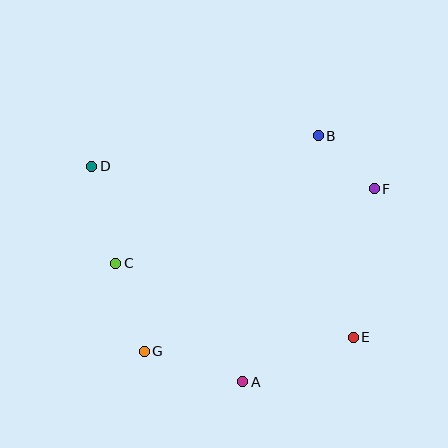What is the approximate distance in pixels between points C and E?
The distance between C and E is approximately 249 pixels.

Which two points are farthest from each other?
Points D and E are farthest from each other.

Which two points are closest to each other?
Points B and F are closest to each other.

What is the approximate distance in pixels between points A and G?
The distance between A and G is approximately 103 pixels.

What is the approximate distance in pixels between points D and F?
The distance between D and F is approximately 284 pixels.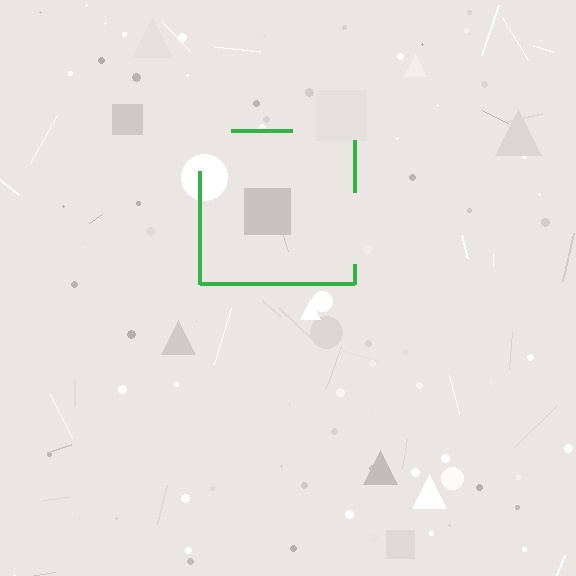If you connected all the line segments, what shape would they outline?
They would outline a square.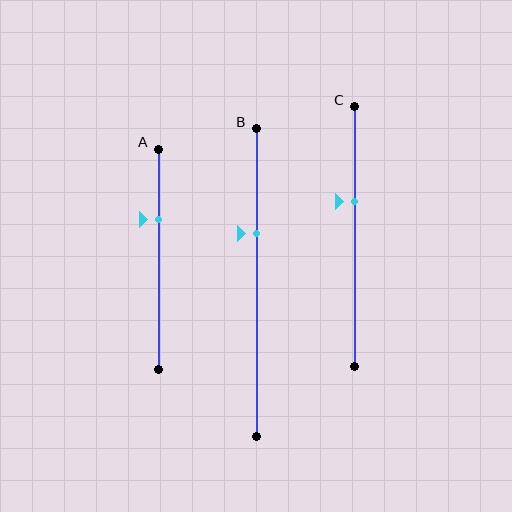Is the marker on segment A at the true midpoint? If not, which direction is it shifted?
No, the marker on segment A is shifted upward by about 18% of the segment length.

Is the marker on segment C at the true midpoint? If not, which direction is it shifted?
No, the marker on segment C is shifted upward by about 13% of the segment length.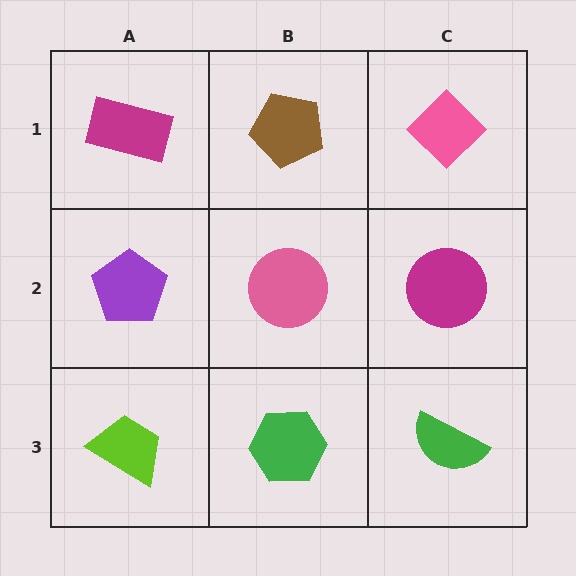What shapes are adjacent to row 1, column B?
A pink circle (row 2, column B), a magenta rectangle (row 1, column A), a pink diamond (row 1, column C).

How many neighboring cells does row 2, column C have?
3.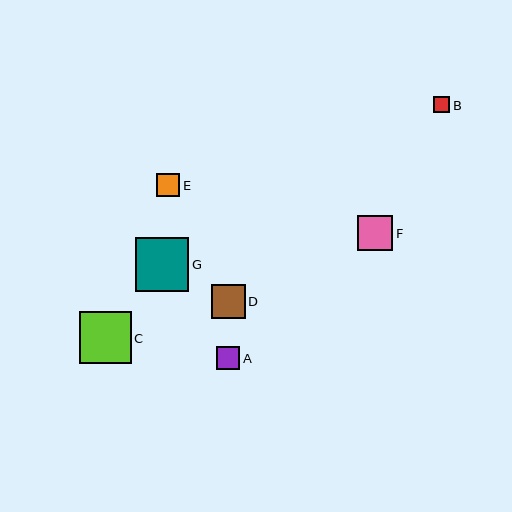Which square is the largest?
Square G is the largest with a size of approximately 54 pixels.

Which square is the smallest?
Square B is the smallest with a size of approximately 16 pixels.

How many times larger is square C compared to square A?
Square C is approximately 2.3 times the size of square A.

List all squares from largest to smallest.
From largest to smallest: G, C, F, D, A, E, B.